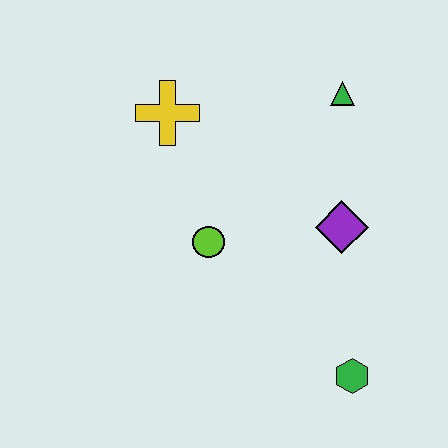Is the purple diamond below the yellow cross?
Yes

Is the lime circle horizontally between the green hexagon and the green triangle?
No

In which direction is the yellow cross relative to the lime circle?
The yellow cross is above the lime circle.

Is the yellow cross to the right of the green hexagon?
No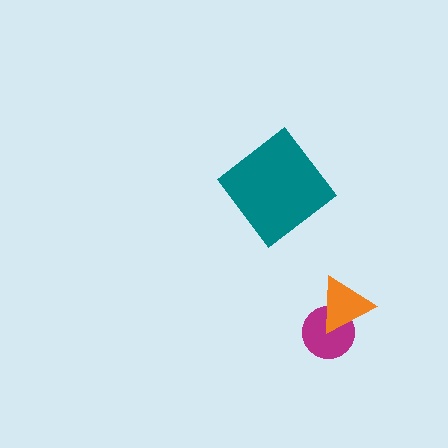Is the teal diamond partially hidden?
No, no other shape covers it.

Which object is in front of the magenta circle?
The orange triangle is in front of the magenta circle.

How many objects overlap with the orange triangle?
1 object overlaps with the orange triangle.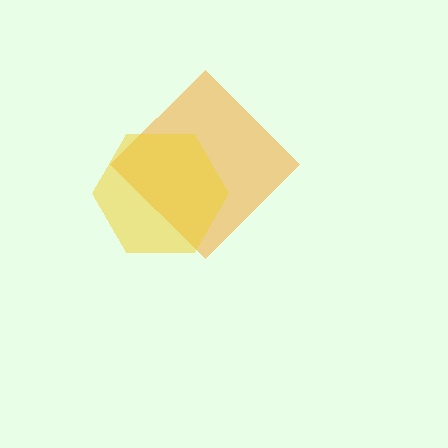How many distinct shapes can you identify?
There are 2 distinct shapes: an orange diamond, a yellow hexagon.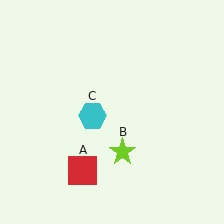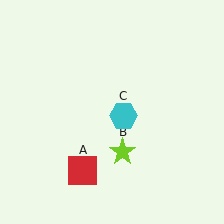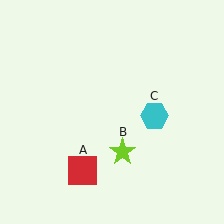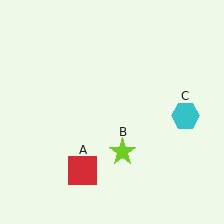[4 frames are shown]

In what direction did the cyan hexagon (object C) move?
The cyan hexagon (object C) moved right.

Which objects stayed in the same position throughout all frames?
Red square (object A) and lime star (object B) remained stationary.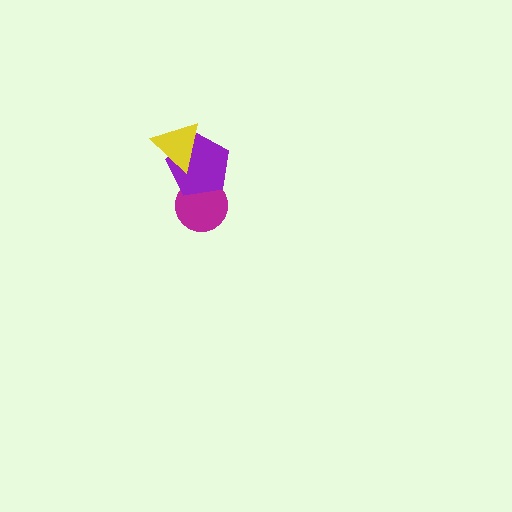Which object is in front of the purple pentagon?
The yellow triangle is in front of the purple pentagon.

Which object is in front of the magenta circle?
The purple pentagon is in front of the magenta circle.